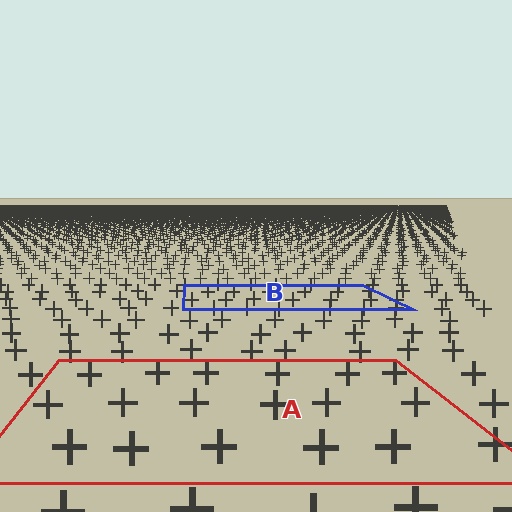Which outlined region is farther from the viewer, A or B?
Region B is farther from the viewer — the texture elements inside it appear smaller and more densely packed.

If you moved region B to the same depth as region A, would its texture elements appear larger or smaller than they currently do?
They would appear larger. At a closer depth, the same texture elements are projected at a bigger on-screen size.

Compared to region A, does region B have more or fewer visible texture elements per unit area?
Region B has more texture elements per unit area — they are packed more densely because it is farther away.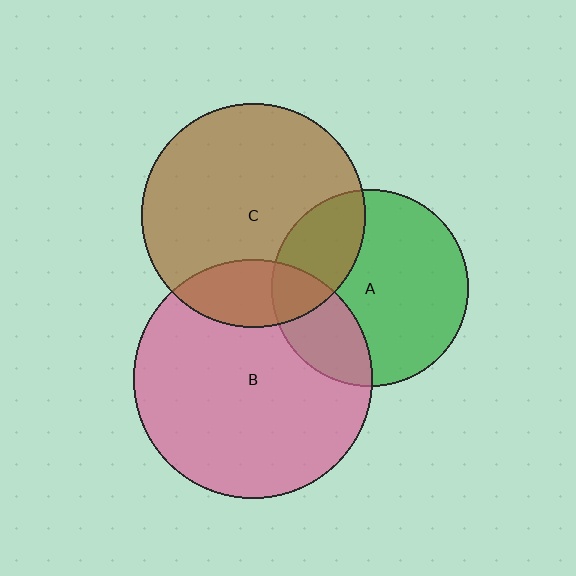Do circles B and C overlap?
Yes.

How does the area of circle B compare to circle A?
Approximately 1.5 times.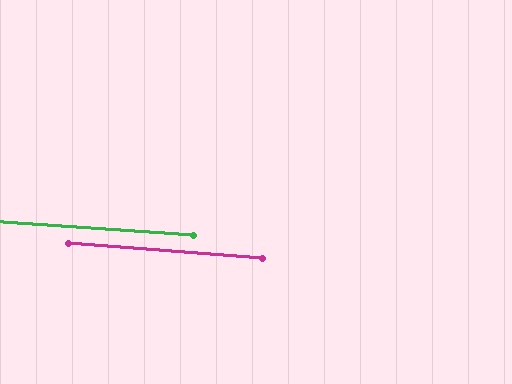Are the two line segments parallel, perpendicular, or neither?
Parallel — their directions differ by only 0.7°.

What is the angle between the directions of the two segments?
Approximately 1 degree.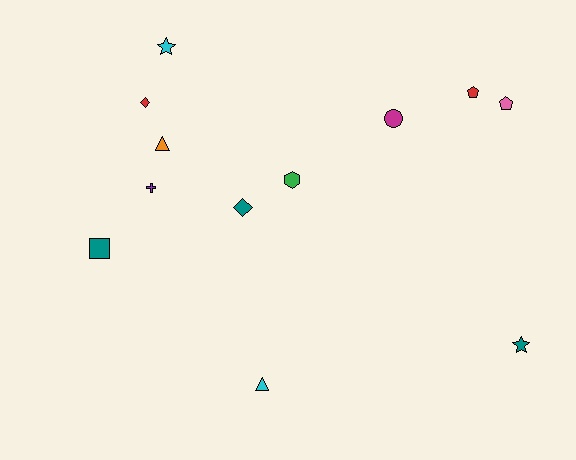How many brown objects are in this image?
There are no brown objects.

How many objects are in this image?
There are 12 objects.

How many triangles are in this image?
There are 2 triangles.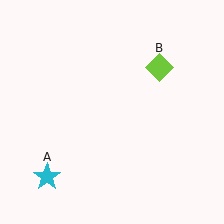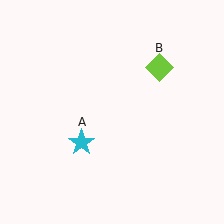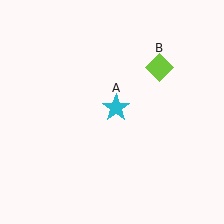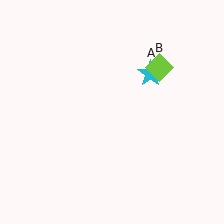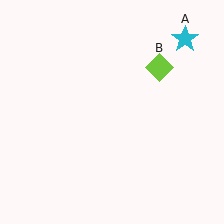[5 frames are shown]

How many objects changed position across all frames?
1 object changed position: cyan star (object A).